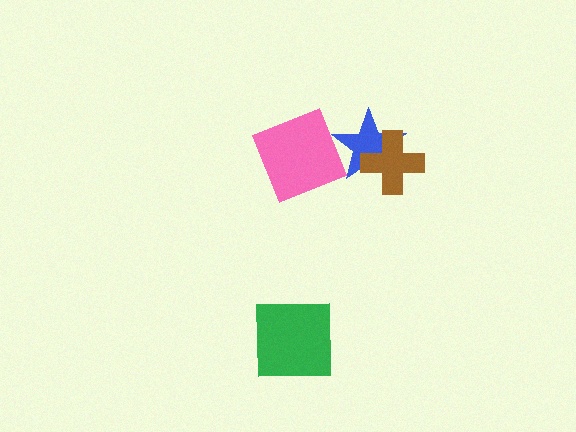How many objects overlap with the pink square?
0 objects overlap with the pink square.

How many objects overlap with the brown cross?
1 object overlaps with the brown cross.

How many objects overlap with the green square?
0 objects overlap with the green square.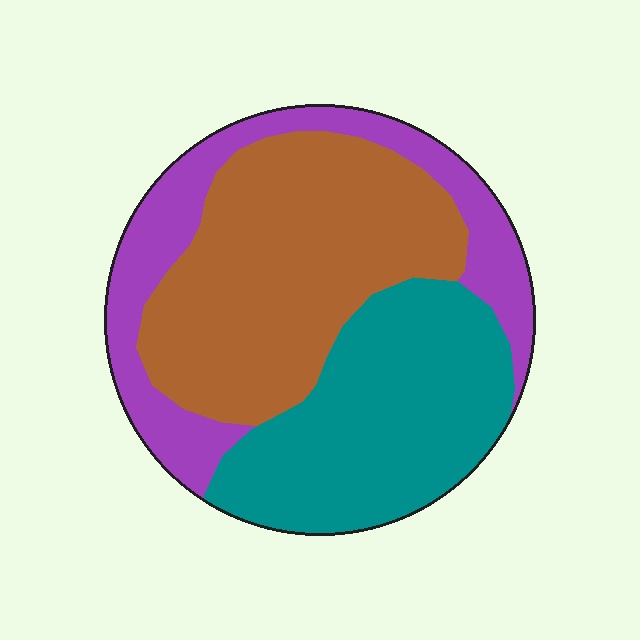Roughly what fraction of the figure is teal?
Teal takes up about one third (1/3) of the figure.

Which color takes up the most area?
Brown, at roughly 40%.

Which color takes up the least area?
Purple, at roughly 25%.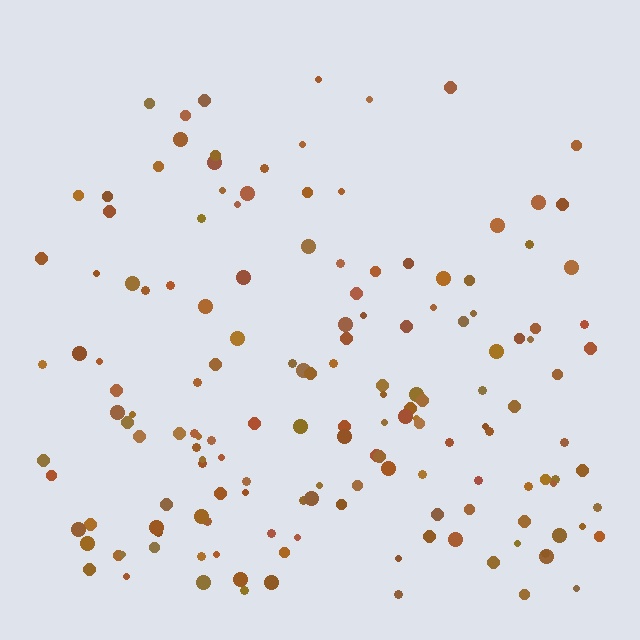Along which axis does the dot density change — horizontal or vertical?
Vertical.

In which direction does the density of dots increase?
From top to bottom, with the bottom side densest.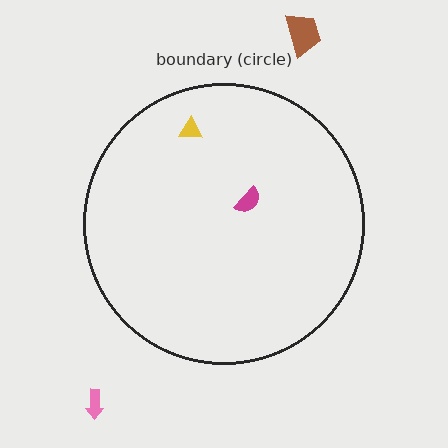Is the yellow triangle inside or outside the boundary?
Inside.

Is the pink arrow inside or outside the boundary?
Outside.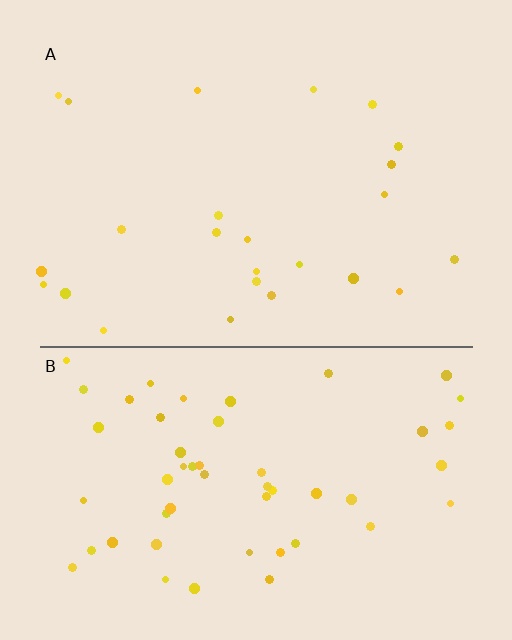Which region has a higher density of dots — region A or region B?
B (the bottom).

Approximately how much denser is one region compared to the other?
Approximately 2.0× — region B over region A.